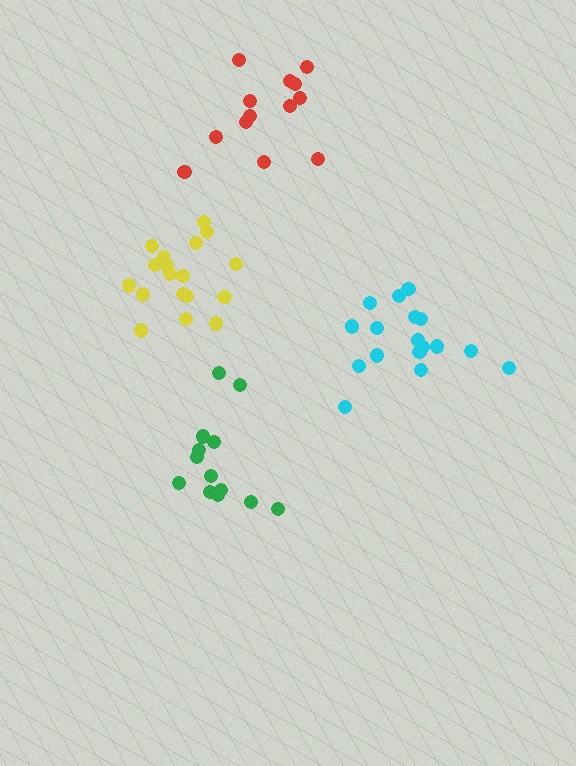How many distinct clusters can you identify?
There are 4 distinct clusters.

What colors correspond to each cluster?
The clusters are colored: cyan, green, red, yellow.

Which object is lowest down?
The green cluster is bottommost.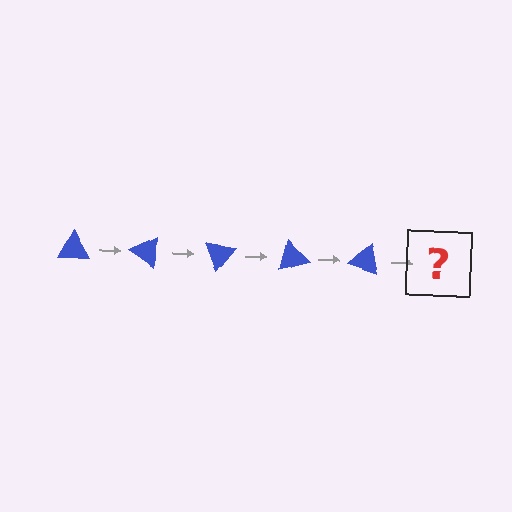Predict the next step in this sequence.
The next step is a blue triangle rotated 175 degrees.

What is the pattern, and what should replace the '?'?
The pattern is that the triangle rotates 35 degrees each step. The '?' should be a blue triangle rotated 175 degrees.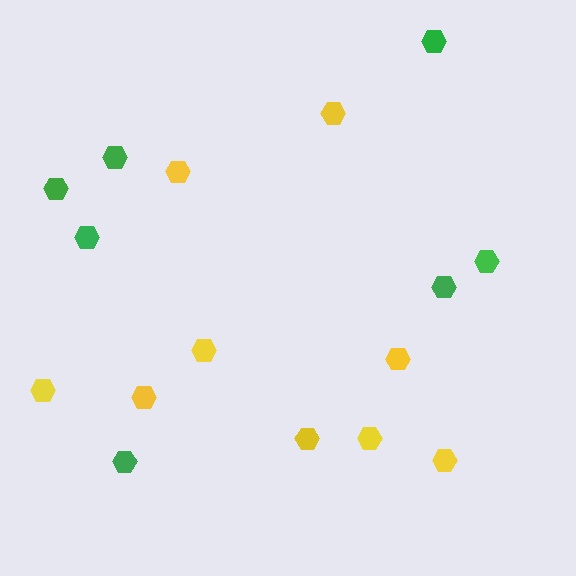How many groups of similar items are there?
There are 2 groups: one group of yellow hexagons (9) and one group of green hexagons (7).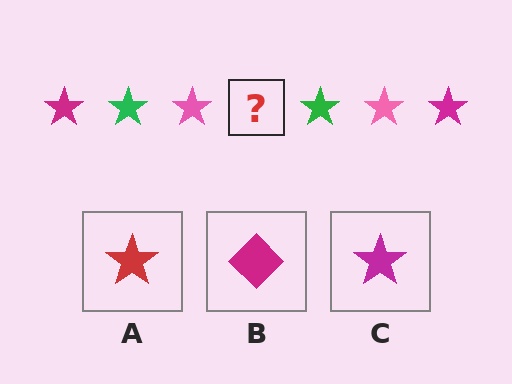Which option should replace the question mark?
Option C.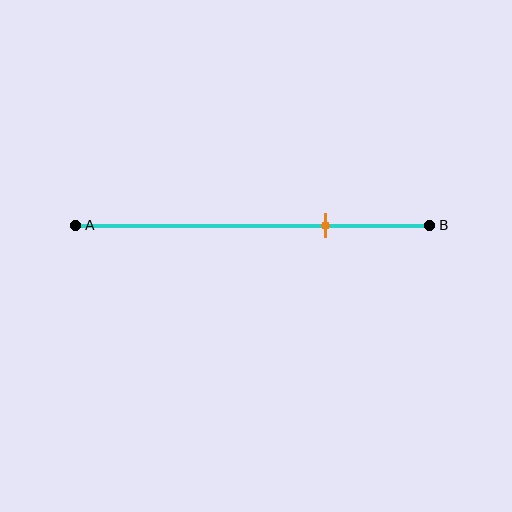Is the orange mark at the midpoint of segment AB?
No, the mark is at about 70% from A, not at the 50% midpoint.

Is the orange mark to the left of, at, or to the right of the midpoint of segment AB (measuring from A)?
The orange mark is to the right of the midpoint of segment AB.